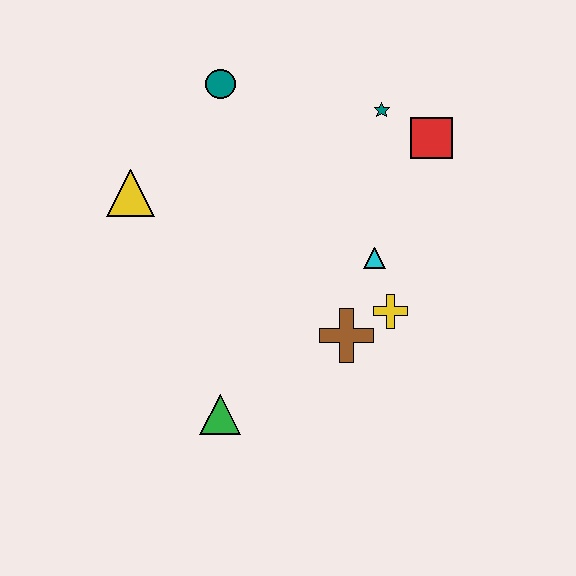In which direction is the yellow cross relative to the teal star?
The yellow cross is below the teal star.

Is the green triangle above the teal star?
No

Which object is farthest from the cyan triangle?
The yellow triangle is farthest from the cyan triangle.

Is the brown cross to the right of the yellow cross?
No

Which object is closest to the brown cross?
The yellow cross is closest to the brown cross.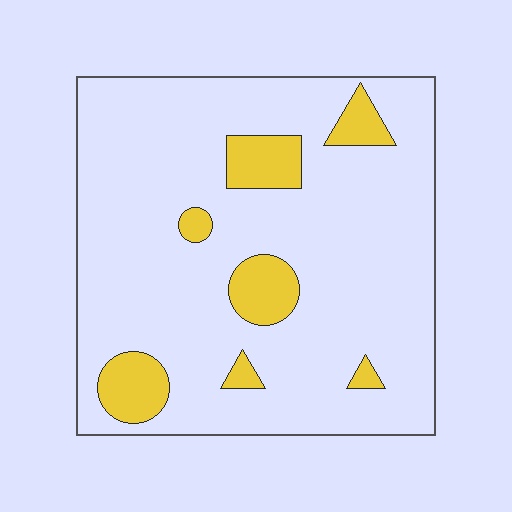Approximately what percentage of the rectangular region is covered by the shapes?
Approximately 15%.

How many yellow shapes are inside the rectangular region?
7.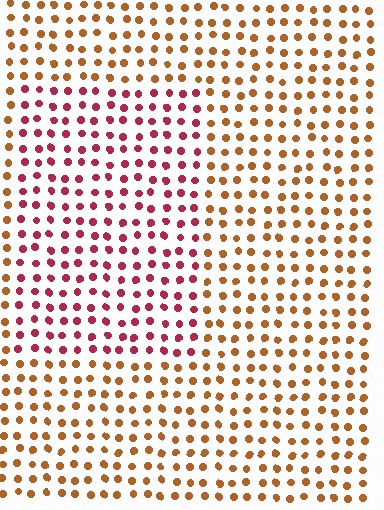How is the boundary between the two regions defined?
The boundary is defined purely by a slight shift in hue (about 42 degrees). Spacing, size, and orientation are identical on both sides.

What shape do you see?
I see a rectangle.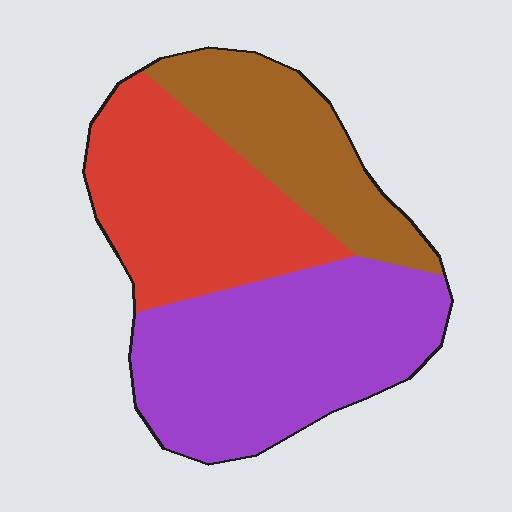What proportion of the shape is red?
Red covers 33% of the shape.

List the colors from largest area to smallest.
From largest to smallest: purple, red, brown.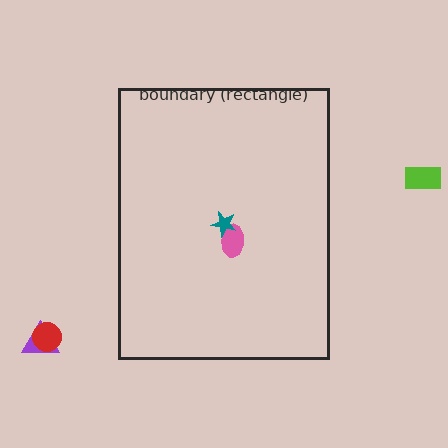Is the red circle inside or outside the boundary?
Outside.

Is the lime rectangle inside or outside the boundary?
Outside.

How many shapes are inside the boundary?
2 inside, 3 outside.